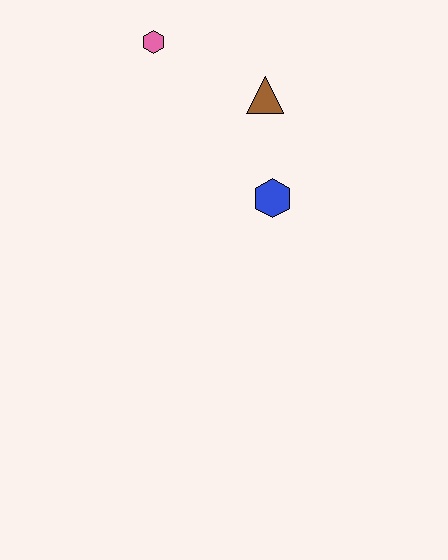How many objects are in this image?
There are 3 objects.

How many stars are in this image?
There are no stars.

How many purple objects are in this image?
There are no purple objects.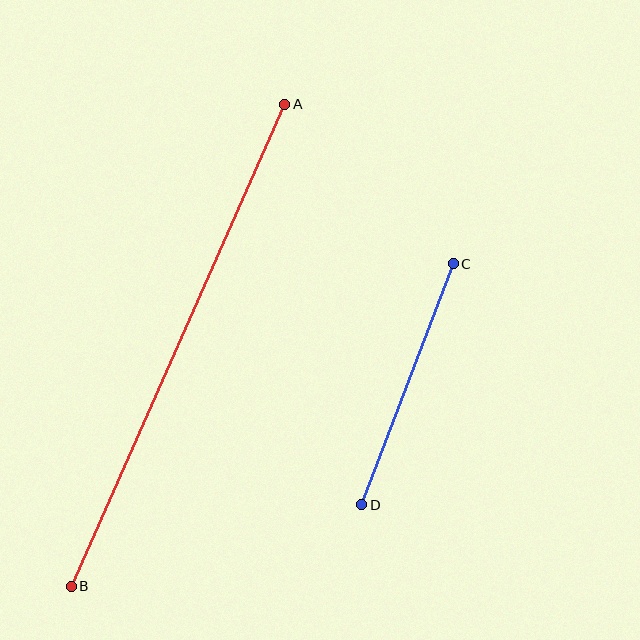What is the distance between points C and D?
The distance is approximately 258 pixels.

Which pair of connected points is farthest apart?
Points A and B are farthest apart.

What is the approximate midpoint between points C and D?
The midpoint is at approximately (407, 384) pixels.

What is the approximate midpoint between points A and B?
The midpoint is at approximately (178, 345) pixels.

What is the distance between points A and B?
The distance is approximately 527 pixels.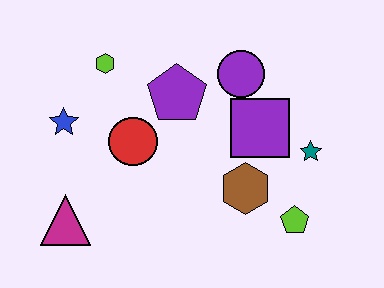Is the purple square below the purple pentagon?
Yes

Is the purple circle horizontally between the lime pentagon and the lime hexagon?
Yes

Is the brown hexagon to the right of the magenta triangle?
Yes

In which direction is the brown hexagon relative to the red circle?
The brown hexagon is to the right of the red circle.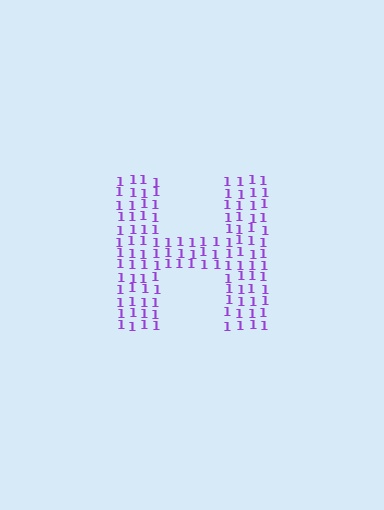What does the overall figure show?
The overall figure shows the letter H.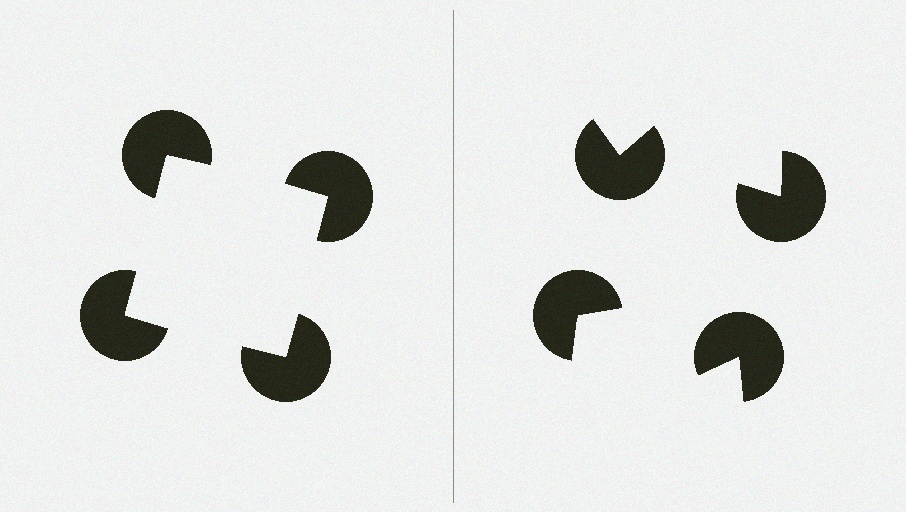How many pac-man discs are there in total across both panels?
8 — 4 on each side.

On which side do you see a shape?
An illusory square appears on the left side. On the right side the wedge cuts are rotated, so no coherent shape forms.